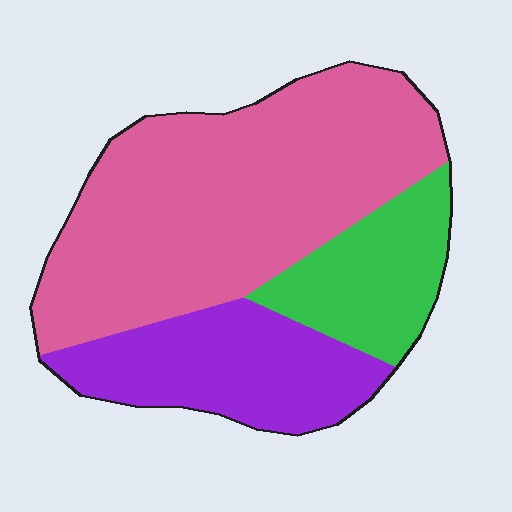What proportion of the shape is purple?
Purple takes up between a sixth and a third of the shape.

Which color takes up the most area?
Pink, at roughly 60%.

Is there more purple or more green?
Purple.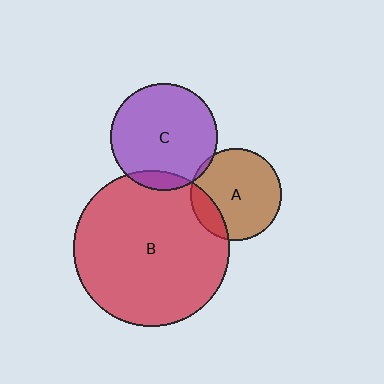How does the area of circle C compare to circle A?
Approximately 1.4 times.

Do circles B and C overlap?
Yes.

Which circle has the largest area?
Circle B (red).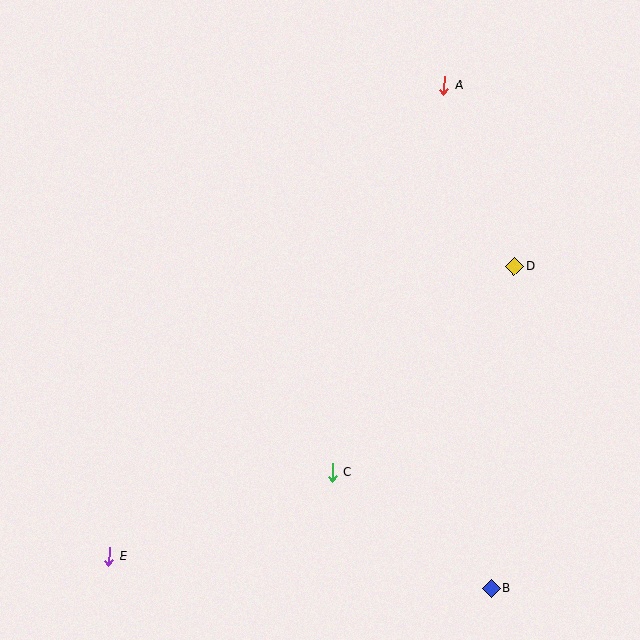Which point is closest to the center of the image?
Point C at (333, 472) is closest to the center.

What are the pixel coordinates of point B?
Point B is at (492, 588).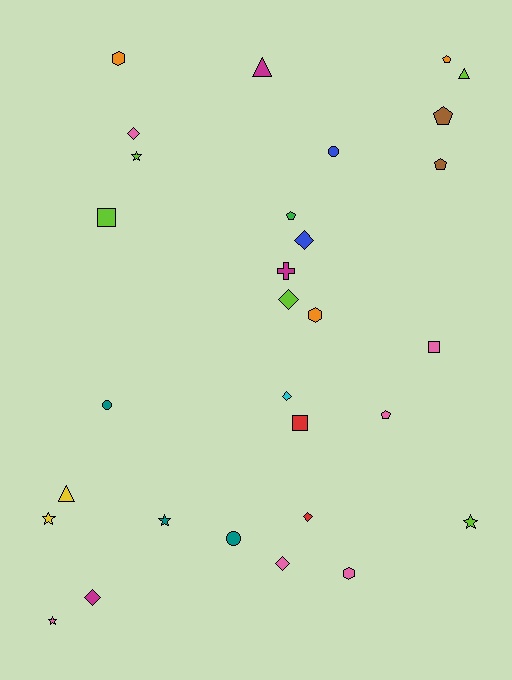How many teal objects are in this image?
There are 3 teal objects.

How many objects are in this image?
There are 30 objects.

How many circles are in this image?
There are 3 circles.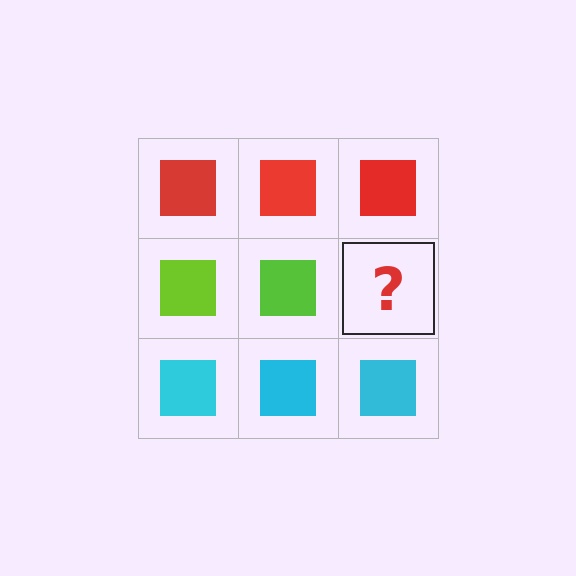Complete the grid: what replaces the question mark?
The question mark should be replaced with a lime square.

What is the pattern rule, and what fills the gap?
The rule is that each row has a consistent color. The gap should be filled with a lime square.